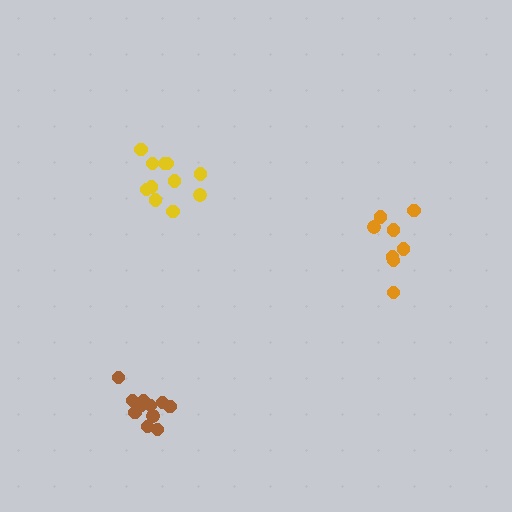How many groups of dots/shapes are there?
There are 3 groups.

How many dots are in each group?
Group 1: 8 dots, Group 2: 11 dots, Group 3: 11 dots (30 total).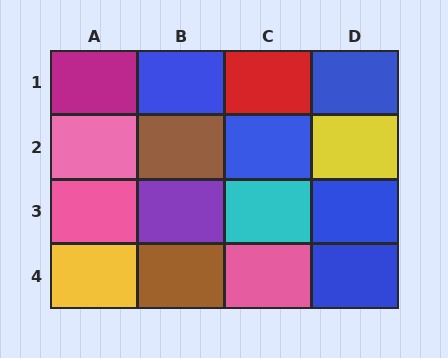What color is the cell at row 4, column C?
Pink.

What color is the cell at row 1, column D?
Blue.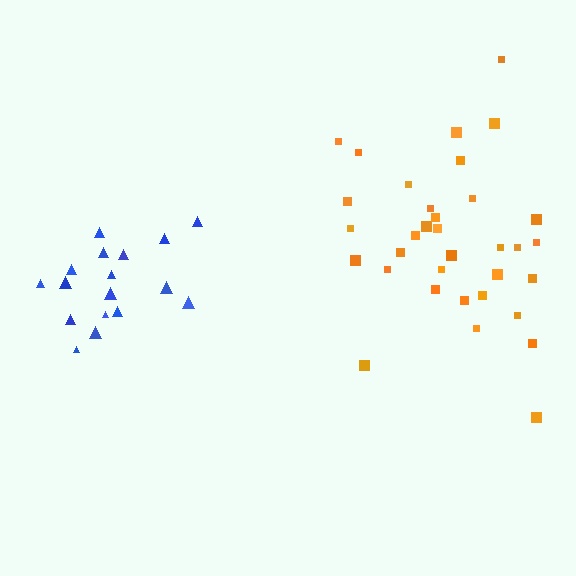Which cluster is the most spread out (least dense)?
Orange.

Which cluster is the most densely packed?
Blue.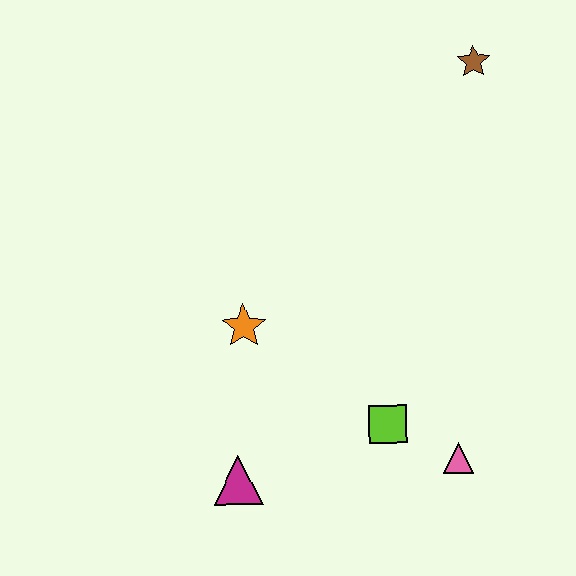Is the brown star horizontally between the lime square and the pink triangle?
No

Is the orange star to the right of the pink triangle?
No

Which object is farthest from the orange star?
The brown star is farthest from the orange star.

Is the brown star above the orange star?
Yes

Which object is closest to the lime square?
The pink triangle is closest to the lime square.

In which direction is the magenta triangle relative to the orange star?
The magenta triangle is below the orange star.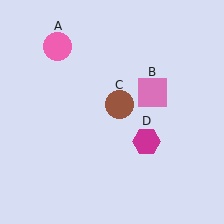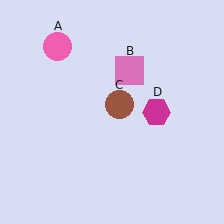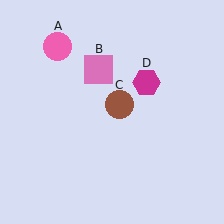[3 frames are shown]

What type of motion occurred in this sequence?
The pink square (object B), magenta hexagon (object D) rotated counterclockwise around the center of the scene.